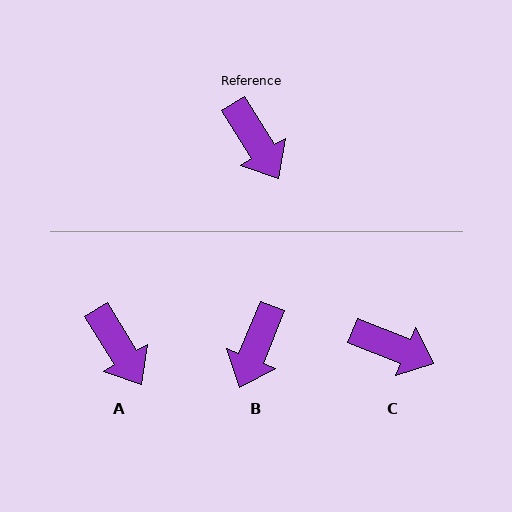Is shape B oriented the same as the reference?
No, it is off by about 54 degrees.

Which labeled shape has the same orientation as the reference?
A.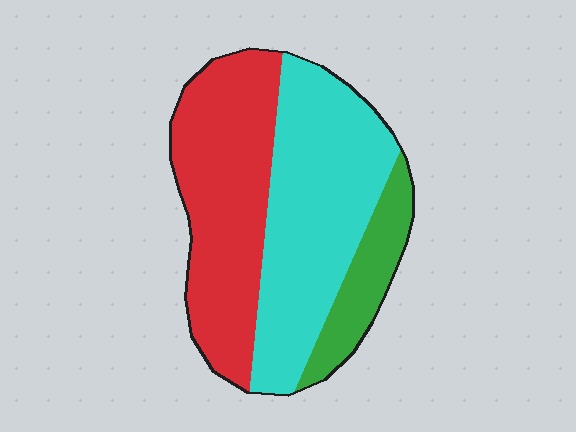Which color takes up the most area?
Cyan, at roughly 45%.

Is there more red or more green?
Red.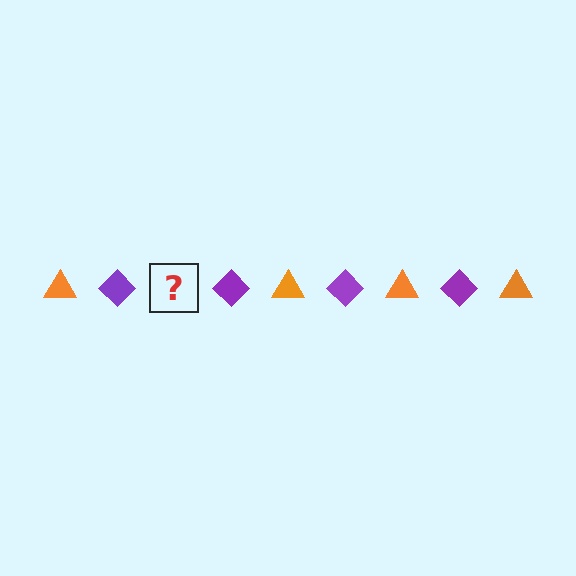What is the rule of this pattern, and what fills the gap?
The rule is that the pattern alternates between orange triangle and purple diamond. The gap should be filled with an orange triangle.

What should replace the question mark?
The question mark should be replaced with an orange triangle.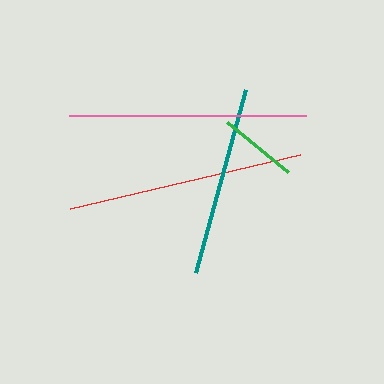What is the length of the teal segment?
The teal segment is approximately 190 pixels long.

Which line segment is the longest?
The pink line is the longest at approximately 238 pixels.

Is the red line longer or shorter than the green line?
The red line is longer than the green line.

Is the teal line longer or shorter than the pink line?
The pink line is longer than the teal line.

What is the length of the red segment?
The red segment is approximately 237 pixels long.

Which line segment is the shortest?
The green line is the shortest at approximately 79 pixels.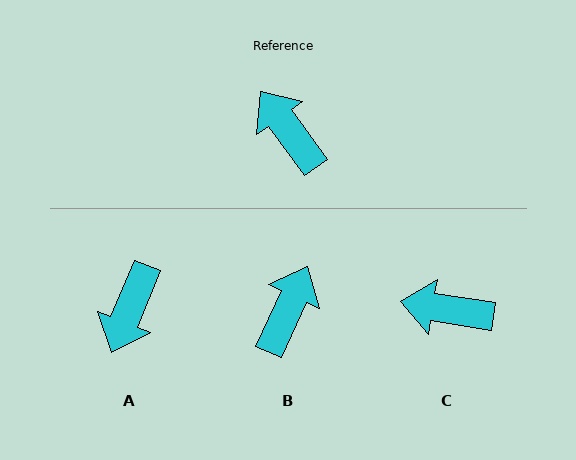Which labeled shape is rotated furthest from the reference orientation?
A, about 122 degrees away.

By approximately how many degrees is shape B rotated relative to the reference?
Approximately 61 degrees clockwise.